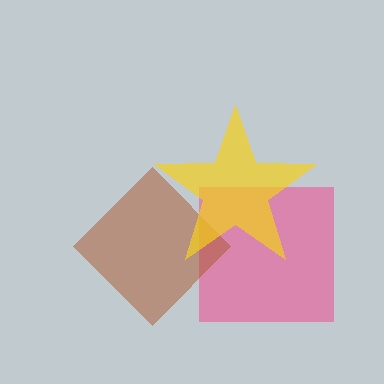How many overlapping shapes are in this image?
There are 3 overlapping shapes in the image.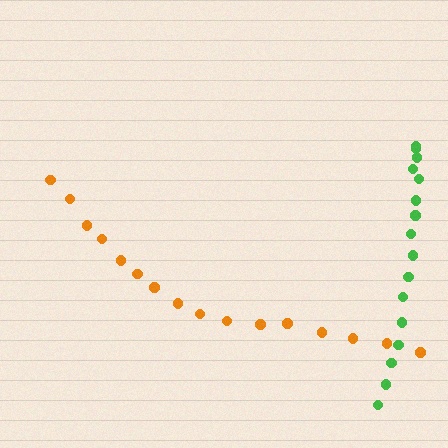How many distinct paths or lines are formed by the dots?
There are 2 distinct paths.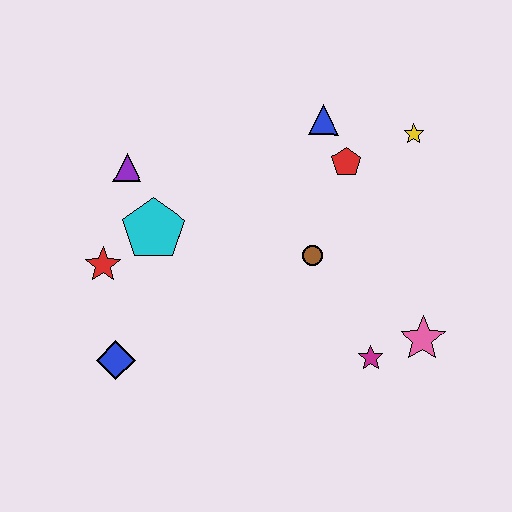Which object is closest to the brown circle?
The red pentagon is closest to the brown circle.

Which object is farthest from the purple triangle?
The pink star is farthest from the purple triangle.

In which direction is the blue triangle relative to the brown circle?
The blue triangle is above the brown circle.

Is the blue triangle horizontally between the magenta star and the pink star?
No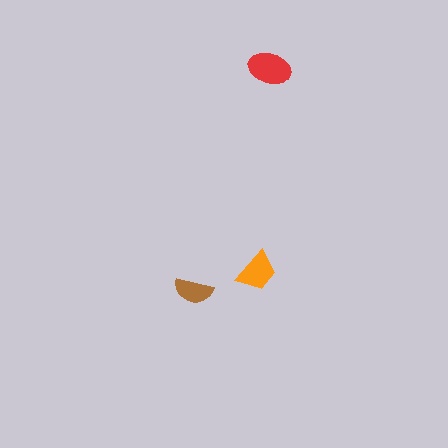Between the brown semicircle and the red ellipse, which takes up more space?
The red ellipse.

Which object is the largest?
The red ellipse.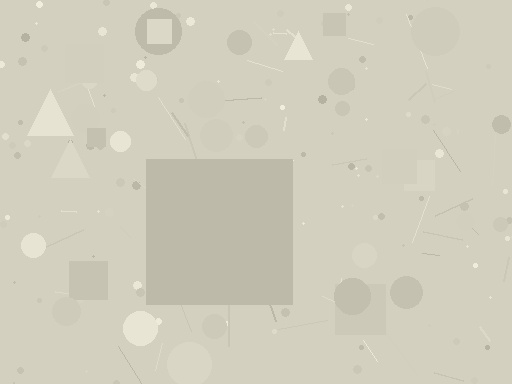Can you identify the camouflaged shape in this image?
The camouflaged shape is a square.